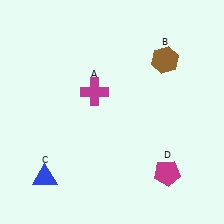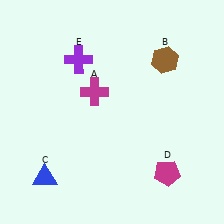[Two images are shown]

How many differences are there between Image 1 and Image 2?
There is 1 difference between the two images.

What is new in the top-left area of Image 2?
A purple cross (E) was added in the top-left area of Image 2.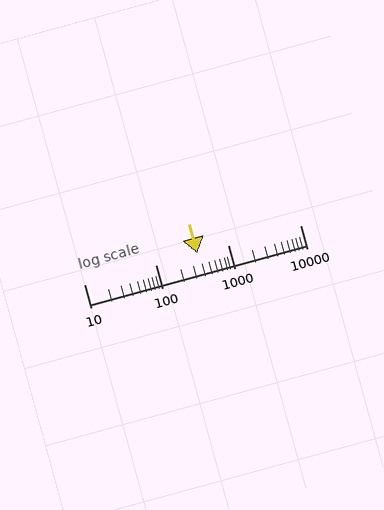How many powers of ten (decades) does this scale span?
The scale spans 3 decades, from 10 to 10000.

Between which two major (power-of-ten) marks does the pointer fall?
The pointer is between 100 and 1000.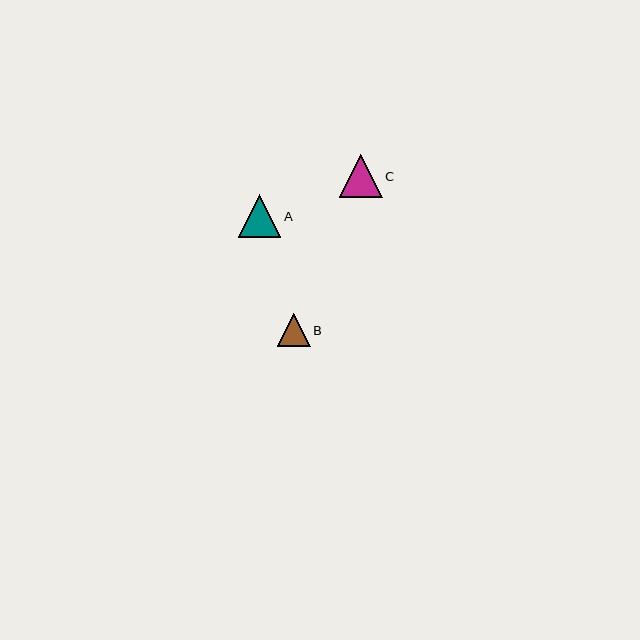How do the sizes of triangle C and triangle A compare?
Triangle C and triangle A are approximately the same size.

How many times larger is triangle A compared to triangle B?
Triangle A is approximately 1.3 times the size of triangle B.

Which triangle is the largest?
Triangle C is the largest with a size of approximately 43 pixels.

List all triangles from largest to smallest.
From largest to smallest: C, A, B.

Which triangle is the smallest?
Triangle B is the smallest with a size of approximately 33 pixels.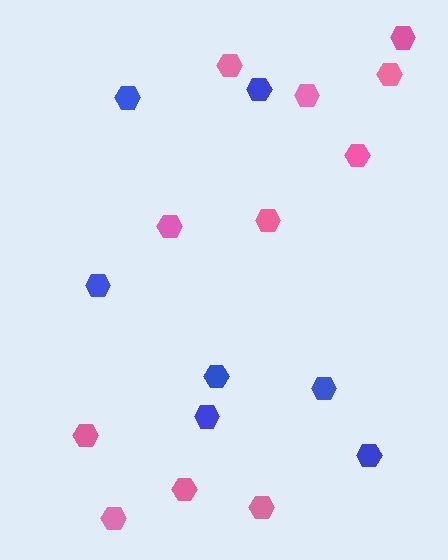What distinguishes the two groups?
There are 2 groups: one group of pink hexagons (11) and one group of blue hexagons (7).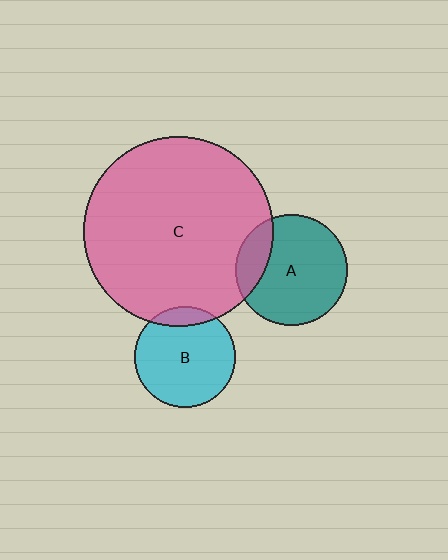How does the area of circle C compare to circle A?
Approximately 2.9 times.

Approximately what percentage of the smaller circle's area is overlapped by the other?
Approximately 20%.